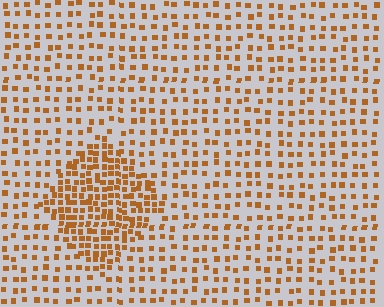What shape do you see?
I see a diamond.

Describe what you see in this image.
The image contains small brown elements arranged at two different densities. A diamond-shaped region is visible where the elements are more densely packed than the surrounding area.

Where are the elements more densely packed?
The elements are more densely packed inside the diamond boundary.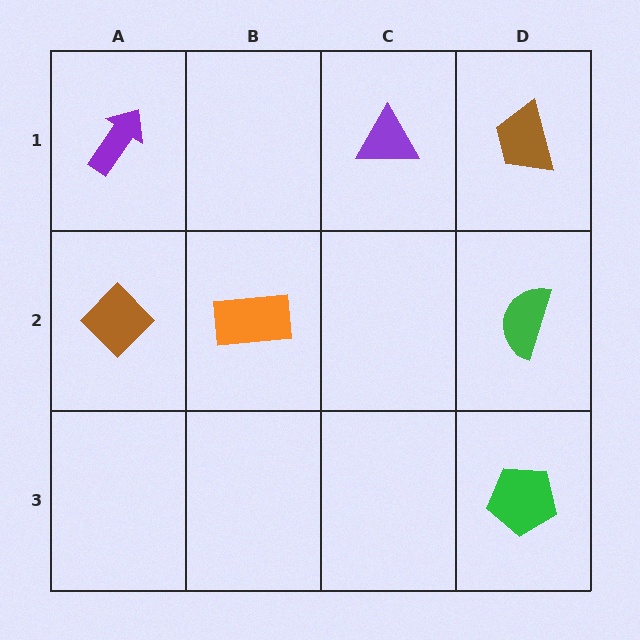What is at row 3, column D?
A green pentagon.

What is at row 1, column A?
A purple arrow.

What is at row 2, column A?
A brown diamond.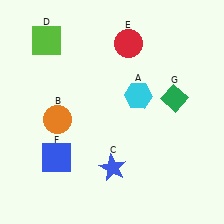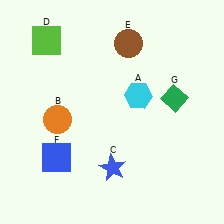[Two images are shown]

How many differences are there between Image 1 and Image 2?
There is 1 difference between the two images.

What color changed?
The circle (E) changed from red in Image 1 to brown in Image 2.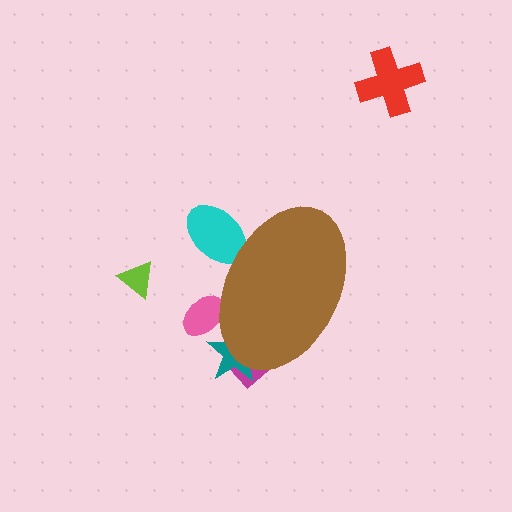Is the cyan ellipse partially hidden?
Yes, the cyan ellipse is partially hidden behind the brown ellipse.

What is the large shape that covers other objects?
A brown ellipse.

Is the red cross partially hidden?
No, the red cross is fully visible.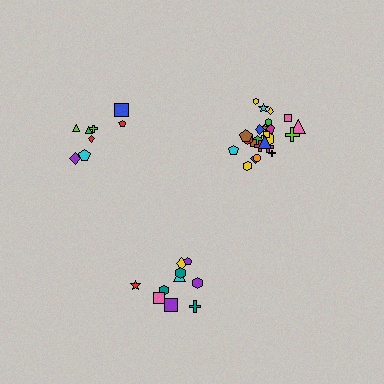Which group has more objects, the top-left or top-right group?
The top-right group.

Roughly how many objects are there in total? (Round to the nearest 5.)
Roughly 45 objects in total.